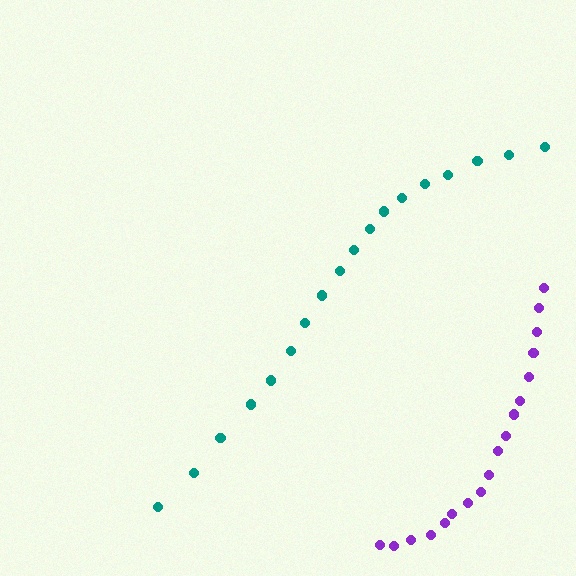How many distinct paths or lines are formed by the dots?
There are 2 distinct paths.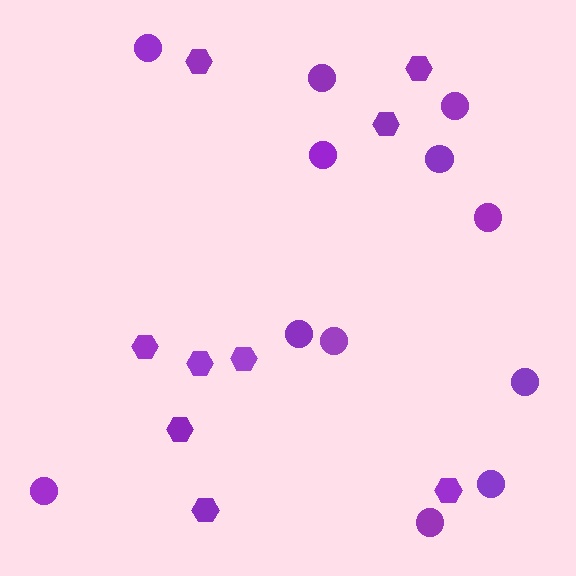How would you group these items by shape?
There are 2 groups: one group of hexagons (9) and one group of circles (12).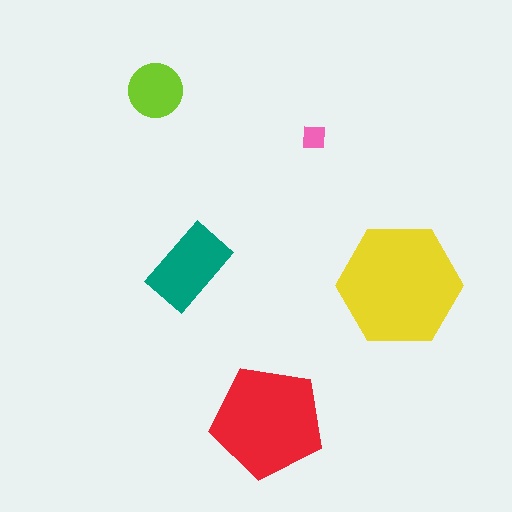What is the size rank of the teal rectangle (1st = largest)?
3rd.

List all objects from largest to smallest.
The yellow hexagon, the red pentagon, the teal rectangle, the lime circle, the pink square.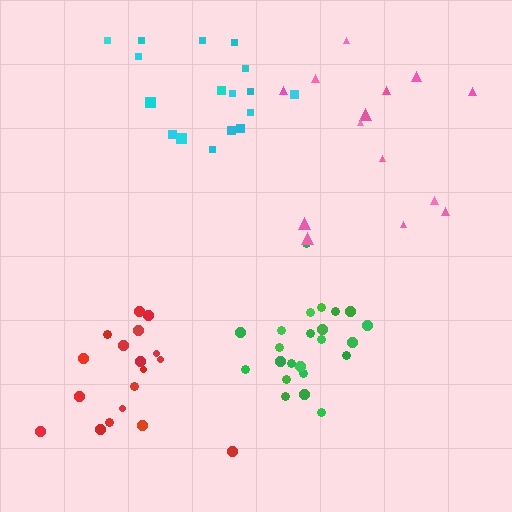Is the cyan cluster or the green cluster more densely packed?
Green.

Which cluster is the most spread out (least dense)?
Pink.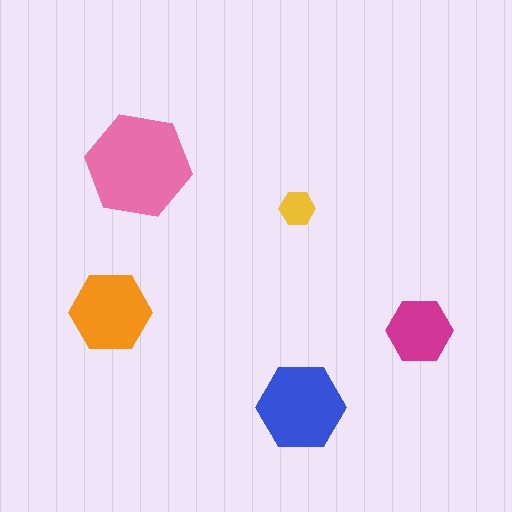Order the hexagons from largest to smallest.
the pink one, the blue one, the orange one, the magenta one, the yellow one.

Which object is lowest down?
The blue hexagon is bottommost.